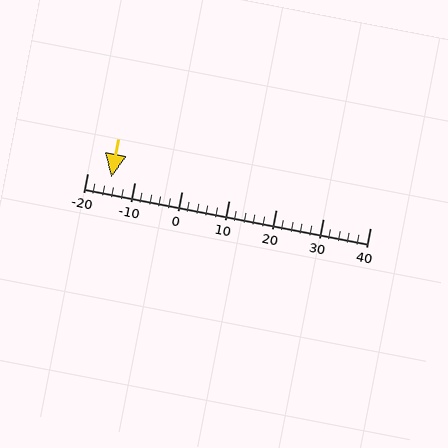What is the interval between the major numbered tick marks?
The major tick marks are spaced 10 units apart.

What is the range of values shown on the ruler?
The ruler shows values from -20 to 40.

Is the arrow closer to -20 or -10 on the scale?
The arrow is closer to -10.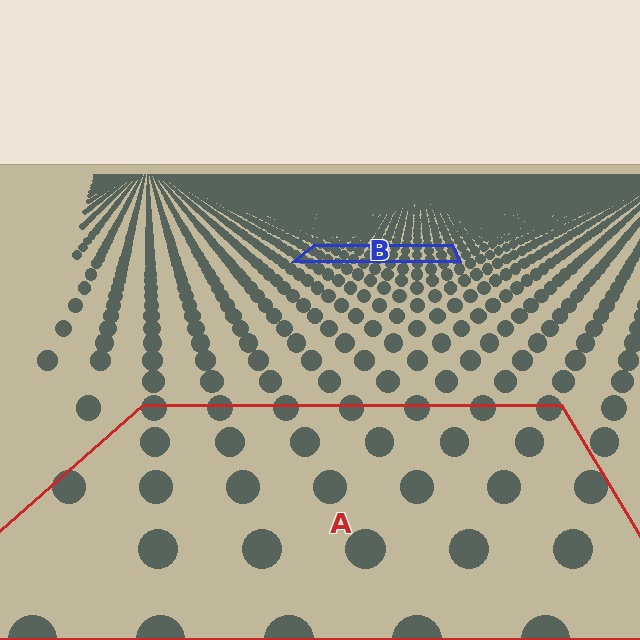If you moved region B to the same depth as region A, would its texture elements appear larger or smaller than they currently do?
They would appear larger. At a closer depth, the same texture elements are projected at a bigger on-screen size.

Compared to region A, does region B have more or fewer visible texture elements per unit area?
Region B has more texture elements per unit area — they are packed more densely because it is farther away.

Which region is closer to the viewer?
Region A is closer. The texture elements there are larger and more spread out.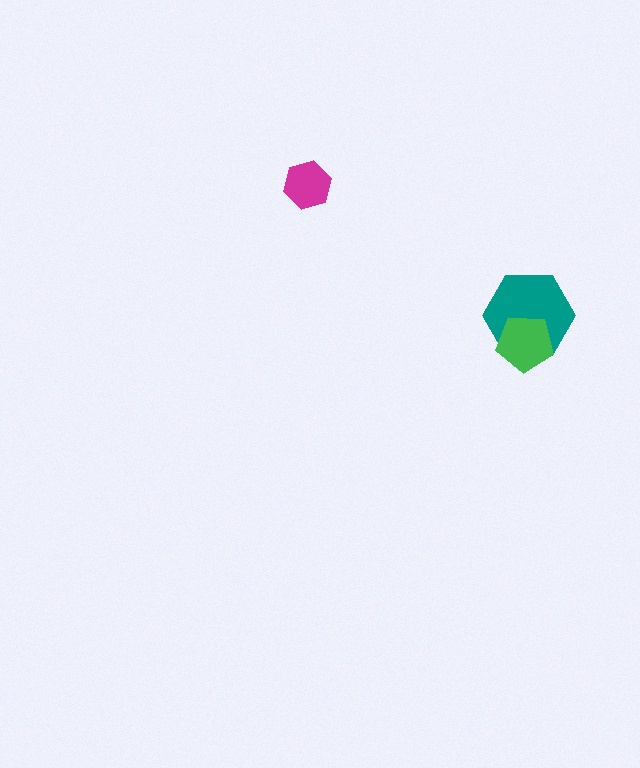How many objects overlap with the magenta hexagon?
0 objects overlap with the magenta hexagon.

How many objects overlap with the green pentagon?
1 object overlaps with the green pentagon.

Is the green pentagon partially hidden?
No, no other shape covers it.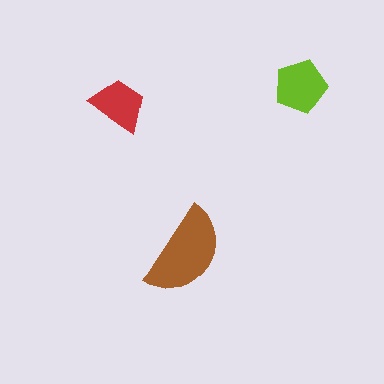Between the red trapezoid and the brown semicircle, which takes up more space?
The brown semicircle.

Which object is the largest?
The brown semicircle.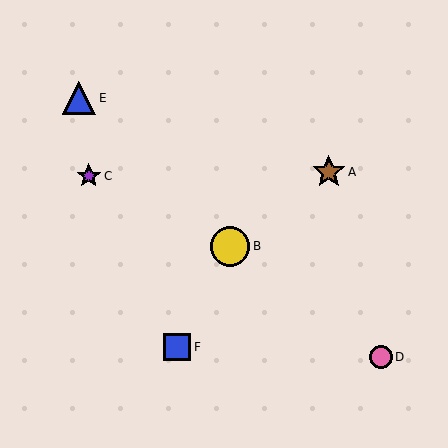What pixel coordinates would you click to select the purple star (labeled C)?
Click at (89, 176) to select the purple star C.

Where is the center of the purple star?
The center of the purple star is at (89, 176).